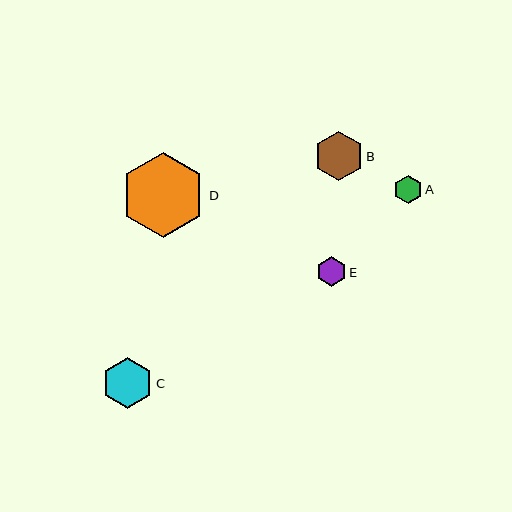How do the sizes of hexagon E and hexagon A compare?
Hexagon E and hexagon A are approximately the same size.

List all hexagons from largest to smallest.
From largest to smallest: D, C, B, E, A.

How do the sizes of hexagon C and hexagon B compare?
Hexagon C and hexagon B are approximately the same size.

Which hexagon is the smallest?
Hexagon A is the smallest with a size of approximately 28 pixels.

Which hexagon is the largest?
Hexagon D is the largest with a size of approximately 85 pixels.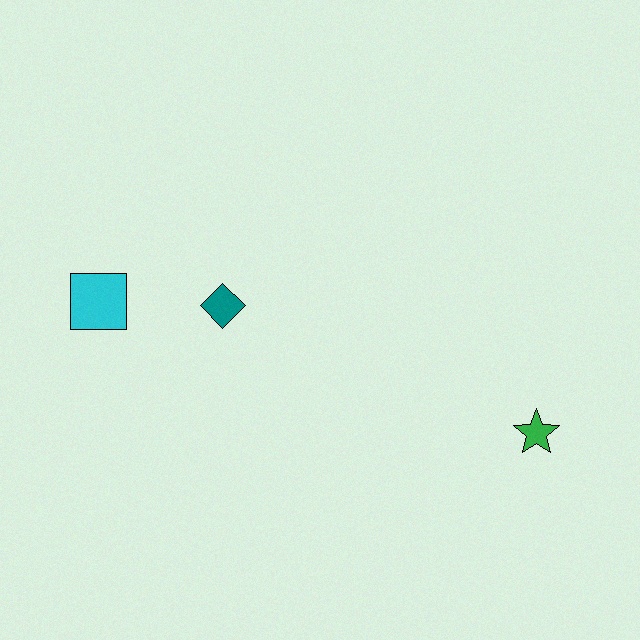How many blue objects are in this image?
There are no blue objects.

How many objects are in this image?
There are 3 objects.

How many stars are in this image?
There is 1 star.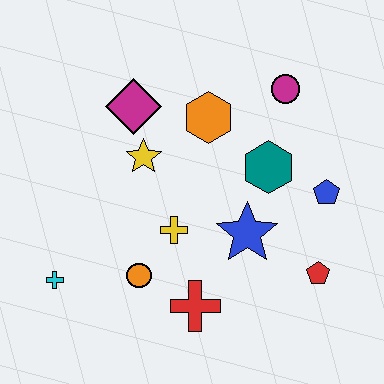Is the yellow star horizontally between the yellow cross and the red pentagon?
No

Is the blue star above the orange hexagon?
No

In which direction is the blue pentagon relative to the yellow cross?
The blue pentagon is to the right of the yellow cross.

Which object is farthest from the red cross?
The magenta circle is farthest from the red cross.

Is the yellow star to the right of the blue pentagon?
No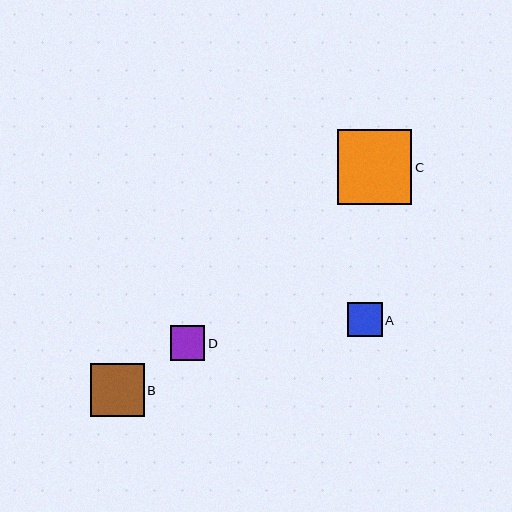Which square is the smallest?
Square A is the smallest with a size of approximately 35 pixels.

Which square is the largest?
Square C is the largest with a size of approximately 75 pixels.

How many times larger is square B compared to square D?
Square B is approximately 1.5 times the size of square D.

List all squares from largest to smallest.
From largest to smallest: C, B, D, A.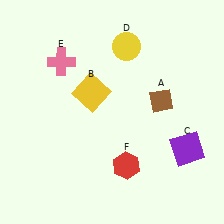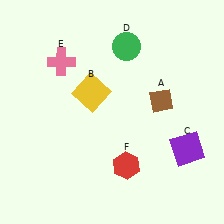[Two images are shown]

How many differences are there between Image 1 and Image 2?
There is 1 difference between the two images.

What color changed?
The circle (D) changed from yellow in Image 1 to green in Image 2.